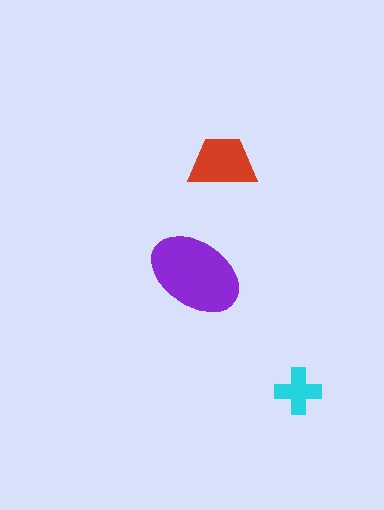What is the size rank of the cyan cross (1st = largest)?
3rd.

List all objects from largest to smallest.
The purple ellipse, the red trapezoid, the cyan cross.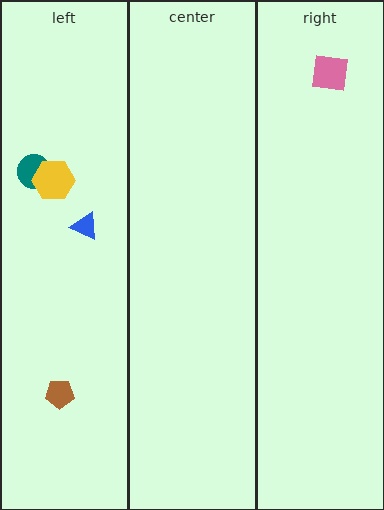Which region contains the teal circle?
The left region.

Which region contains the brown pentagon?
The left region.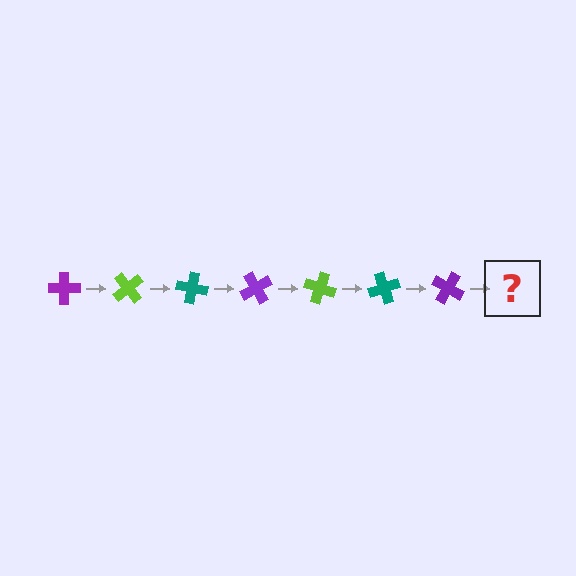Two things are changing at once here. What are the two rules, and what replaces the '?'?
The two rules are that it rotates 50 degrees each step and the color cycles through purple, lime, and teal. The '?' should be a lime cross, rotated 350 degrees from the start.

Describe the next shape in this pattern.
It should be a lime cross, rotated 350 degrees from the start.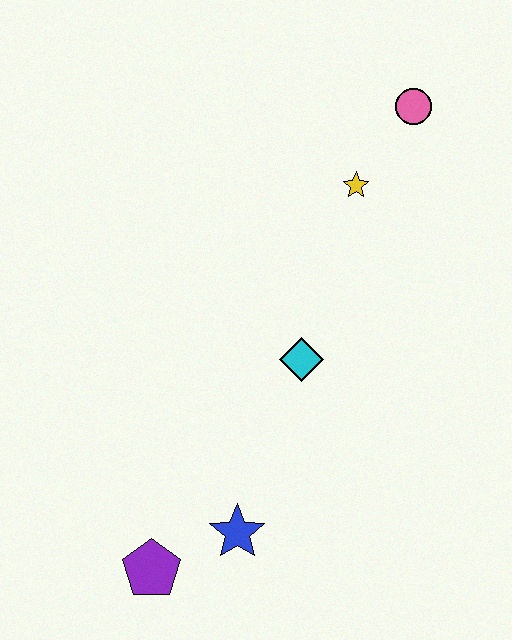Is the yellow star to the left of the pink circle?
Yes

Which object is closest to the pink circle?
The yellow star is closest to the pink circle.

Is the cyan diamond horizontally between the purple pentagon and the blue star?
No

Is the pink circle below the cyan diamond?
No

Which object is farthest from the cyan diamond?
The pink circle is farthest from the cyan diamond.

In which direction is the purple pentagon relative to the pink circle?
The purple pentagon is below the pink circle.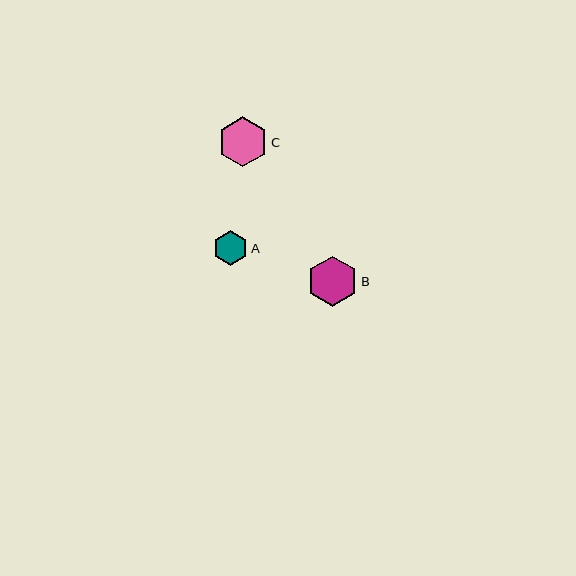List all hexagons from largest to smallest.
From largest to smallest: B, C, A.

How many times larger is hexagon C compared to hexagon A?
Hexagon C is approximately 1.4 times the size of hexagon A.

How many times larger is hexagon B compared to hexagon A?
Hexagon B is approximately 1.4 times the size of hexagon A.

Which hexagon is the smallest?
Hexagon A is the smallest with a size of approximately 35 pixels.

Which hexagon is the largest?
Hexagon B is the largest with a size of approximately 50 pixels.